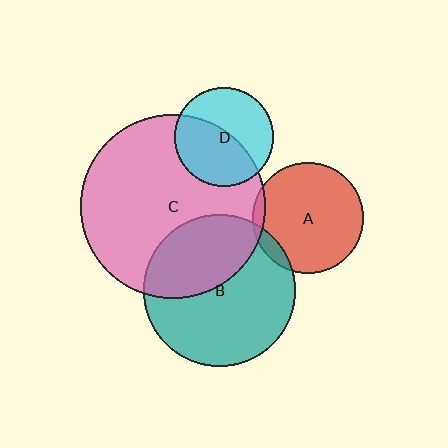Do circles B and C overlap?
Yes.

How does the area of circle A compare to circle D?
Approximately 1.3 times.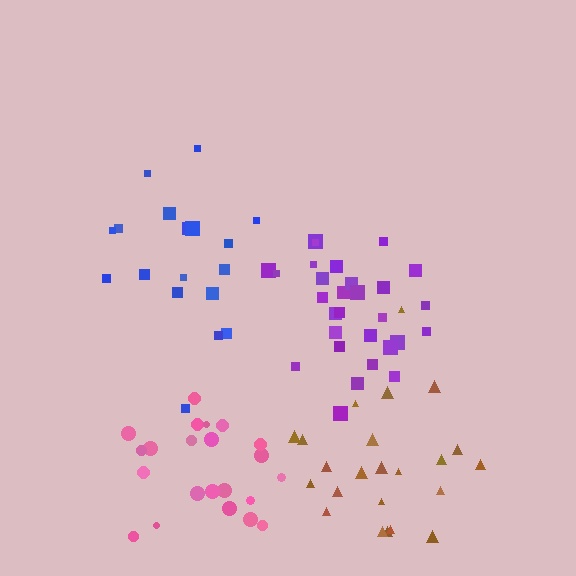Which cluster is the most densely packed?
Purple.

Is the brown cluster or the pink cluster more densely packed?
Pink.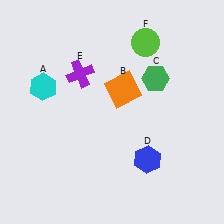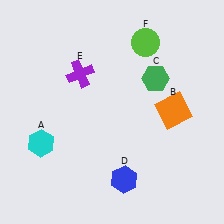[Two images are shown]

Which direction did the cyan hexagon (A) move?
The cyan hexagon (A) moved down.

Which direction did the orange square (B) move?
The orange square (B) moved right.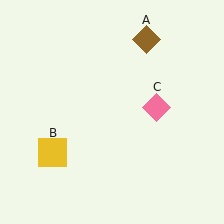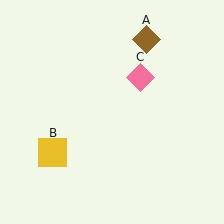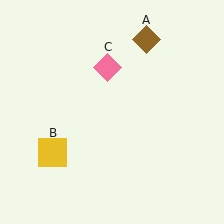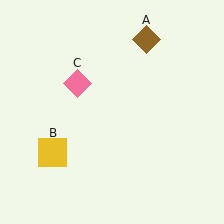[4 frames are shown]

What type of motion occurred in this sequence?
The pink diamond (object C) rotated counterclockwise around the center of the scene.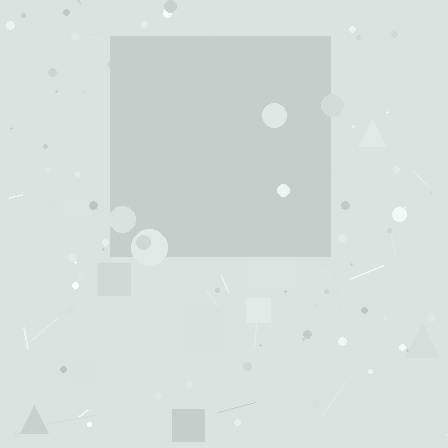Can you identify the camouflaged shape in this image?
The camouflaged shape is a square.